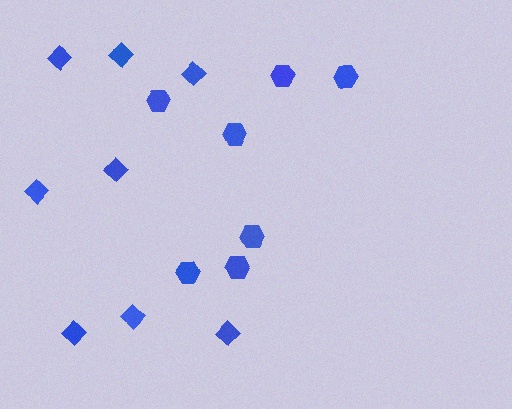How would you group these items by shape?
There are 2 groups: one group of diamonds (8) and one group of hexagons (7).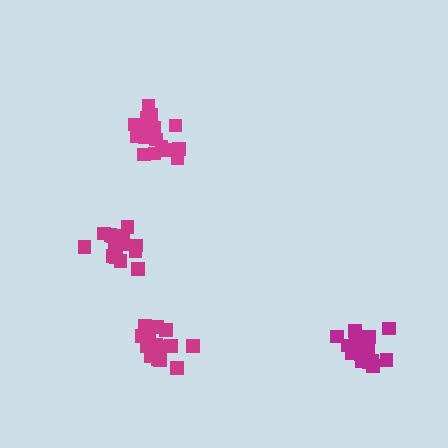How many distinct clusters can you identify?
There are 4 distinct clusters.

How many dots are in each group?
Group 1: 17 dots, Group 2: 17 dots, Group 3: 16 dots, Group 4: 16 dots (66 total).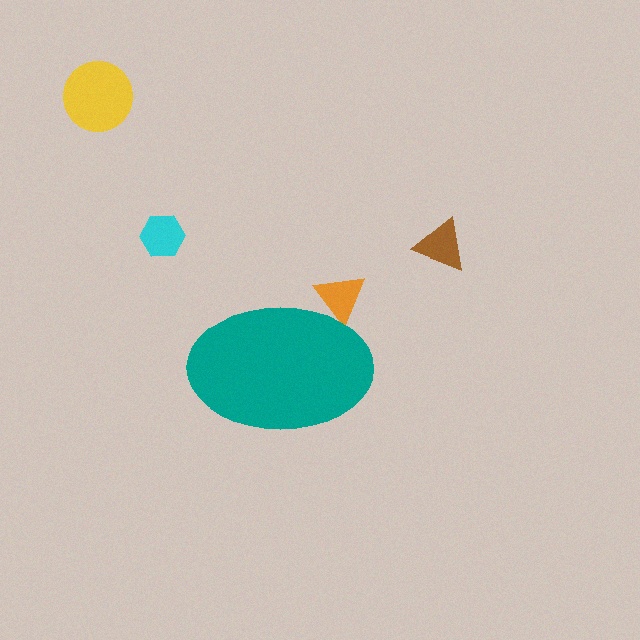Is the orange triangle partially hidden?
Yes, the orange triangle is partially hidden behind the teal ellipse.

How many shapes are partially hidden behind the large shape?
1 shape is partially hidden.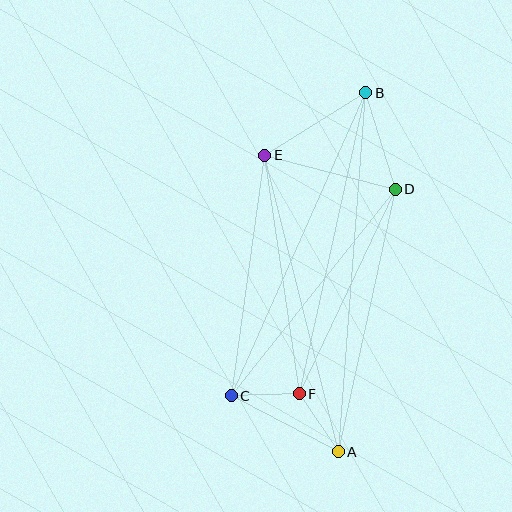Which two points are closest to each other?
Points C and F are closest to each other.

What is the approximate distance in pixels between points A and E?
The distance between A and E is approximately 305 pixels.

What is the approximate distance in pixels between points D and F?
The distance between D and F is approximately 226 pixels.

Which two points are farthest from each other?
Points A and B are farthest from each other.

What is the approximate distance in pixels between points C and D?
The distance between C and D is approximately 264 pixels.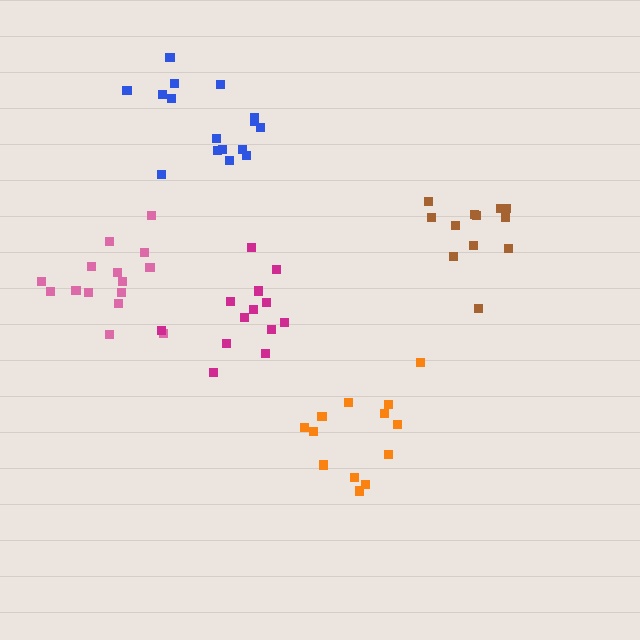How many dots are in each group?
Group 1: 12 dots, Group 2: 15 dots, Group 3: 14 dots, Group 4: 16 dots, Group 5: 13 dots (70 total).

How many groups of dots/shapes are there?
There are 5 groups.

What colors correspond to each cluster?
The clusters are colored: brown, pink, magenta, blue, orange.